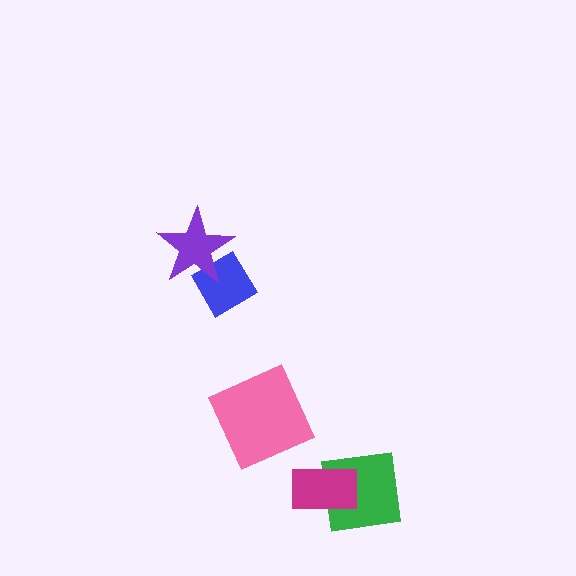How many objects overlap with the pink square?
0 objects overlap with the pink square.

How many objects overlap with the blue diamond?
1 object overlaps with the blue diamond.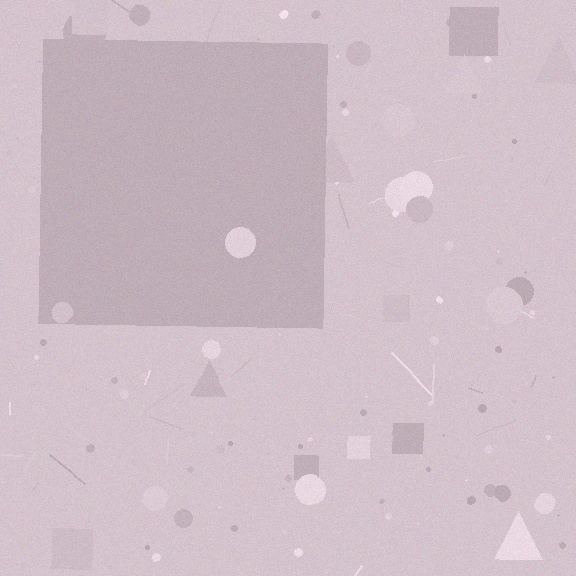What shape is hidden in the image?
A square is hidden in the image.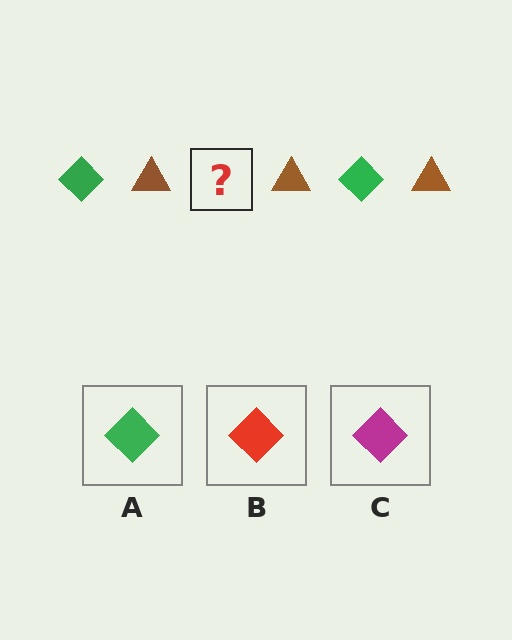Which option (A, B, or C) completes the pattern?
A.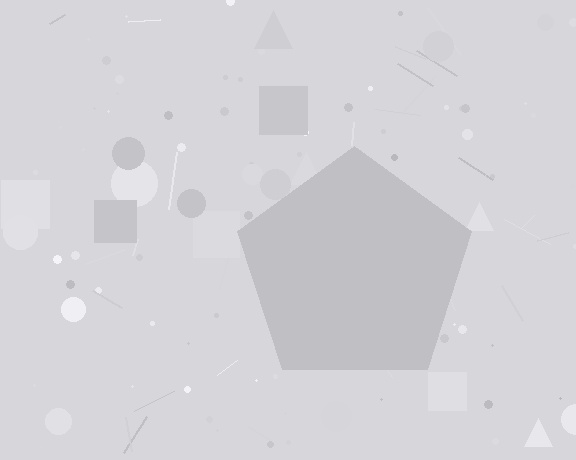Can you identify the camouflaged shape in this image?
The camouflaged shape is a pentagon.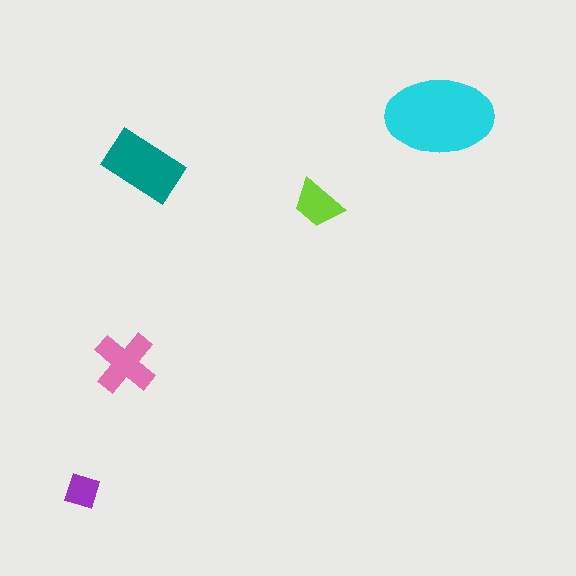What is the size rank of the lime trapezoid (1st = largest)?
4th.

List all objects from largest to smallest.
The cyan ellipse, the teal rectangle, the pink cross, the lime trapezoid, the purple diamond.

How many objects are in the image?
There are 5 objects in the image.